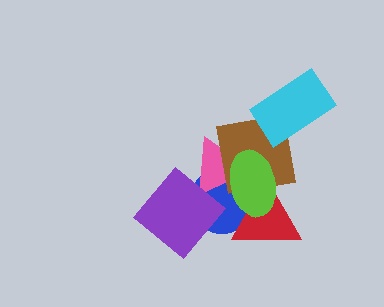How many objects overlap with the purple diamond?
2 objects overlap with the purple diamond.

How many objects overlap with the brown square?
5 objects overlap with the brown square.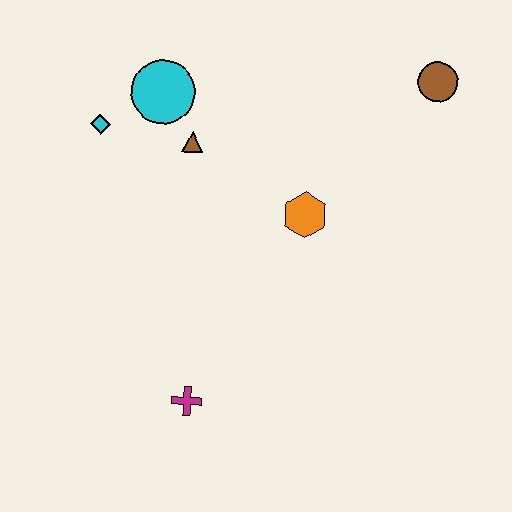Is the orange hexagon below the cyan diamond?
Yes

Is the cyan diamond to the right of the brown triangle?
No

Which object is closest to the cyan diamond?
The cyan circle is closest to the cyan diamond.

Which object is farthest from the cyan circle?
The magenta cross is farthest from the cyan circle.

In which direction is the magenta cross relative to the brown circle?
The magenta cross is below the brown circle.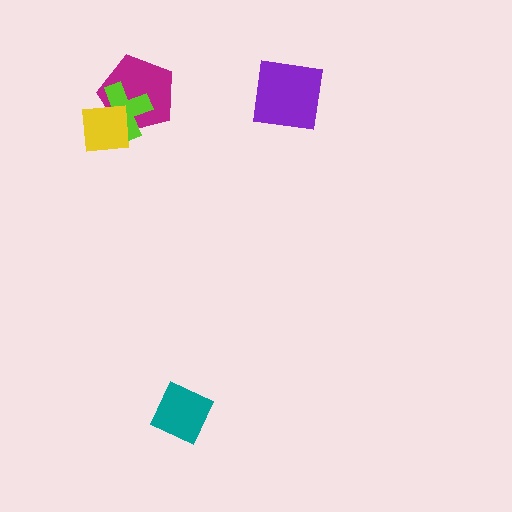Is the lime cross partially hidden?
Yes, it is partially covered by another shape.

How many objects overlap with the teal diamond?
0 objects overlap with the teal diamond.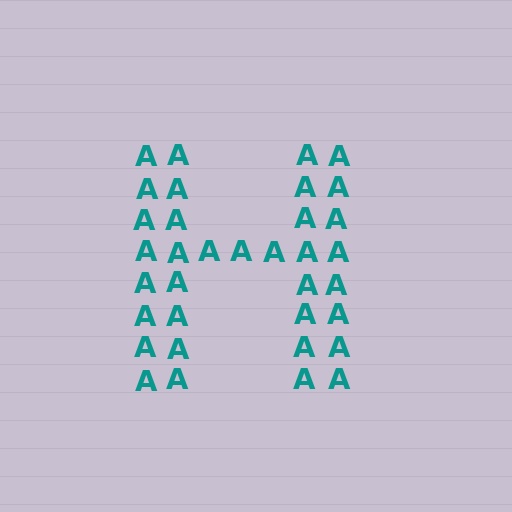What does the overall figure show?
The overall figure shows the letter H.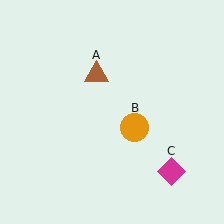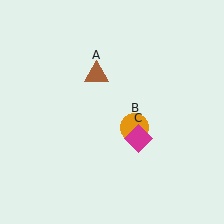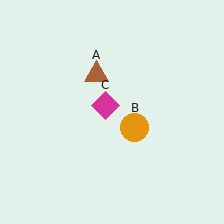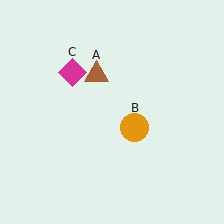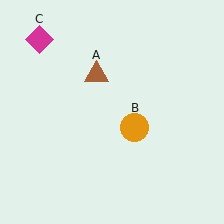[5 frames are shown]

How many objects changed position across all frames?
1 object changed position: magenta diamond (object C).